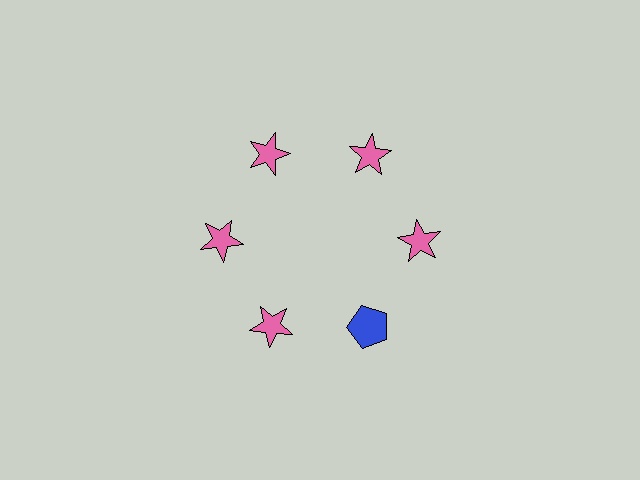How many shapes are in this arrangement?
There are 6 shapes arranged in a ring pattern.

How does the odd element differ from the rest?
It differs in both color (blue instead of pink) and shape (pentagon instead of star).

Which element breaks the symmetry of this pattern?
The blue pentagon at roughly the 5 o'clock position breaks the symmetry. All other shapes are pink stars.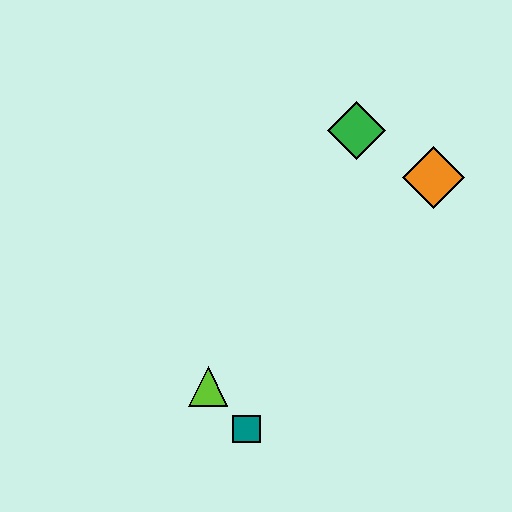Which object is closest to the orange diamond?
The green diamond is closest to the orange diamond.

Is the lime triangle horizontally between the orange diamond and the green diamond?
No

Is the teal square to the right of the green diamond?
No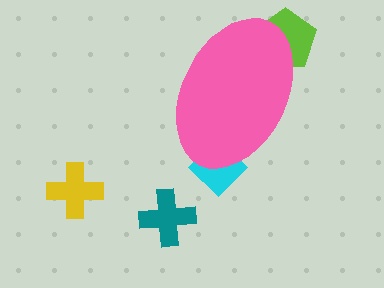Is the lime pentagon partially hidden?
Yes, the lime pentagon is partially hidden behind the pink ellipse.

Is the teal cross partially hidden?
No, the teal cross is fully visible.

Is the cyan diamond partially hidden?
Yes, the cyan diamond is partially hidden behind the pink ellipse.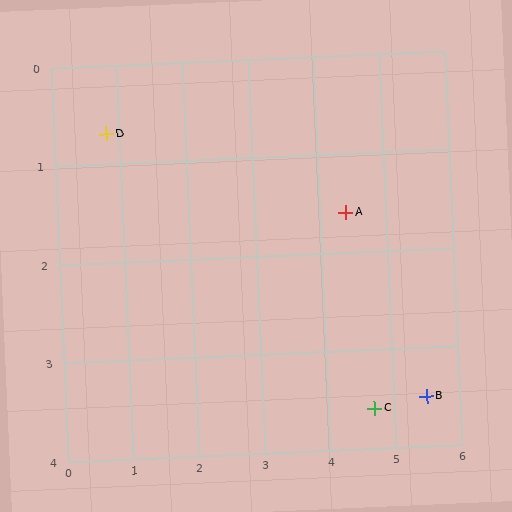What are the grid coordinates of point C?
Point C is at approximately (4.7, 3.6).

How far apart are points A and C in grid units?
Points A and C are about 2.0 grid units apart.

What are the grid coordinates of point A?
Point A is at approximately (4.4, 1.6).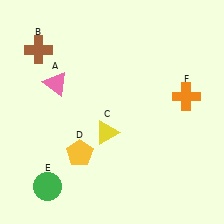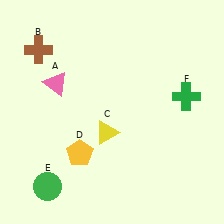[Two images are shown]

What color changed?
The cross (F) changed from orange in Image 1 to green in Image 2.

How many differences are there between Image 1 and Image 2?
There is 1 difference between the two images.